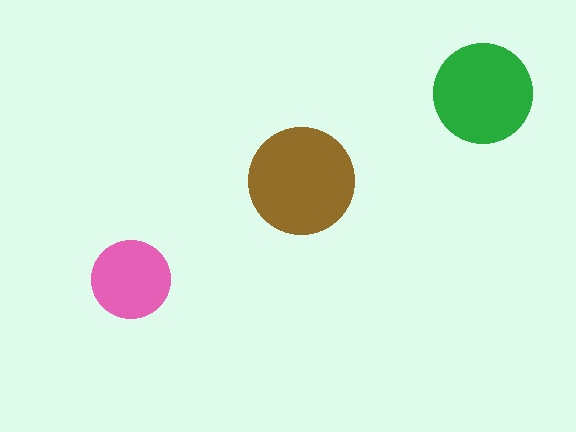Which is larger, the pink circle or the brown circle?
The brown one.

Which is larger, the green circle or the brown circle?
The brown one.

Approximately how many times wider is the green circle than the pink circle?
About 1.5 times wider.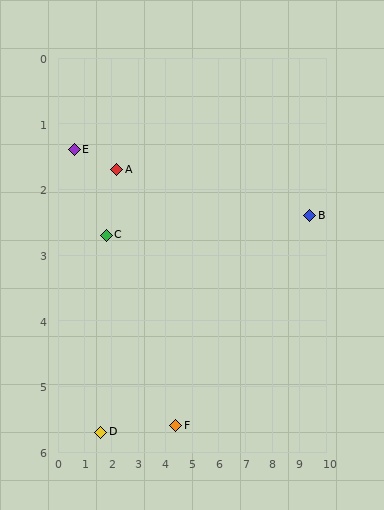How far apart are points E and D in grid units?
Points E and D are about 4.4 grid units apart.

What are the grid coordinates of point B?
Point B is at approximately (9.4, 2.4).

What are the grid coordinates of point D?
Point D is at approximately (1.6, 5.7).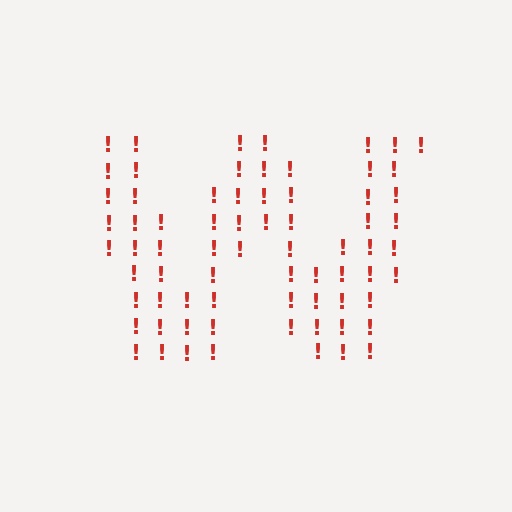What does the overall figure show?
The overall figure shows the letter W.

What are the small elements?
The small elements are exclamation marks.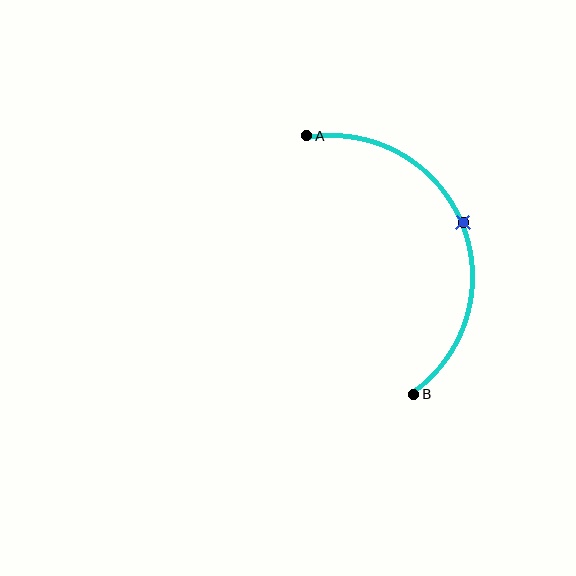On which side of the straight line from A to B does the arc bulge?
The arc bulges to the right of the straight line connecting A and B.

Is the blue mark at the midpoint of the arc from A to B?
Yes. The blue mark lies on the arc at equal arc-length from both A and B — it is the arc midpoint.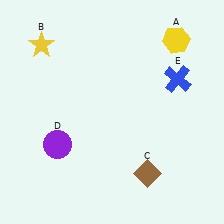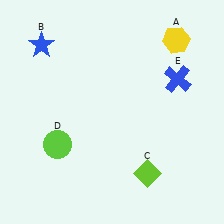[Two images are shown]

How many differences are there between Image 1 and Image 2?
There are 3 differences between the two images.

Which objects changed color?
B changed from yellow to blue. C changed from brown to lime. D changed from purple to lime.